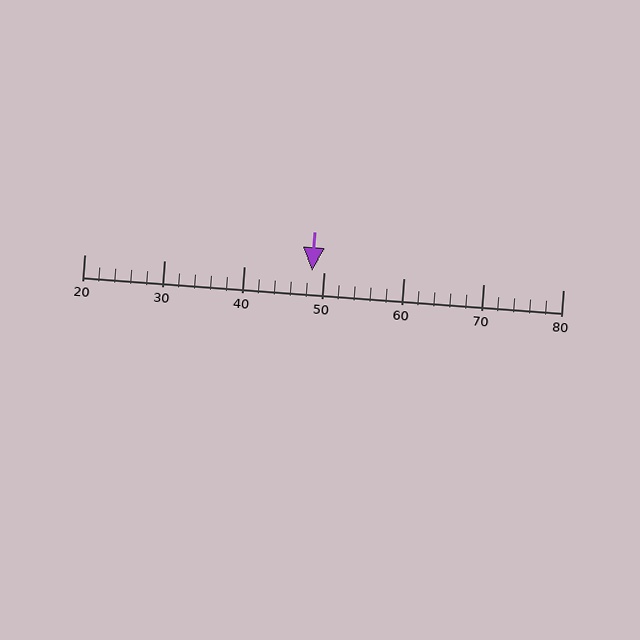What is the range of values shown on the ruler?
The ruler shows values from 20 to 80.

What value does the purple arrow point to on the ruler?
The purple arrow points to approximately 49.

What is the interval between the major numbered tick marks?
The major tick marks are spaced 10 units apart.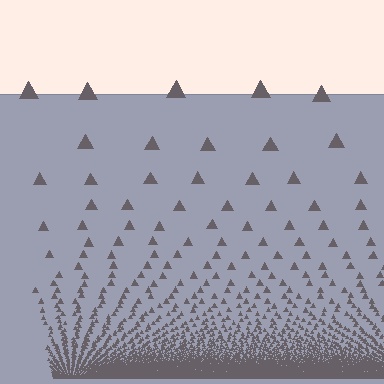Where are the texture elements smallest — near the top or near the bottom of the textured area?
Near the bottom.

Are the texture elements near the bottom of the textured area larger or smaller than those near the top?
Smaller. The gradient is inverted — elements near the bottom are smaller and denser.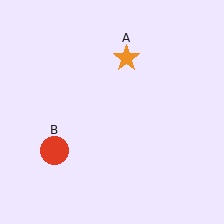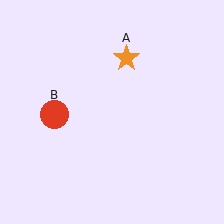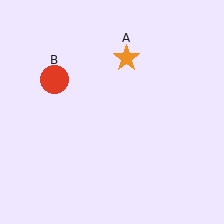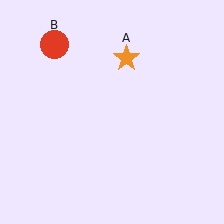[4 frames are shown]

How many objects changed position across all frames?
1 object changed position: red circle (object B).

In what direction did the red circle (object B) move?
The red circle (object B) moved up.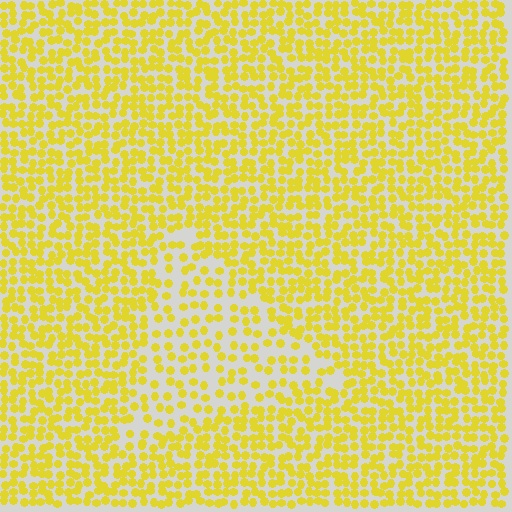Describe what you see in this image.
The image contains small yellow elements arranged at two different densities. A triangle-shaped region is visible where the elements are less densely packed than the surrounding area.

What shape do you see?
I see a triangle.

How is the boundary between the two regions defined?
The boundary is defined by a change in element density (approximately 1.9x ratio). All elements are the same color, size, and shape.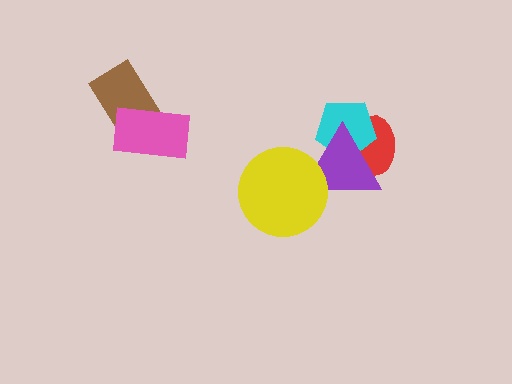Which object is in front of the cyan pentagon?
The purple triangle is in front of the cyan pentagon.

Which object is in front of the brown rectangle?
The pink rectangle is in front of the brown rectangle.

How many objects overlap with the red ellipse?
2 objects overlap with the red ellipse.